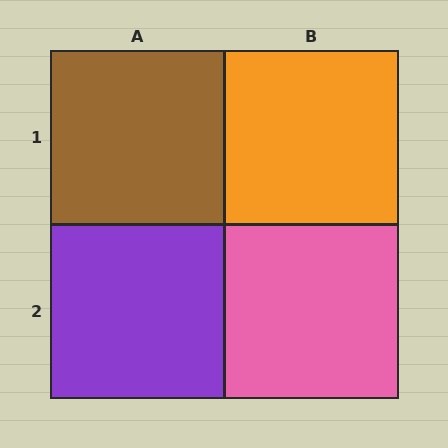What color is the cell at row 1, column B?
Orange.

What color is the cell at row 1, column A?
Brown.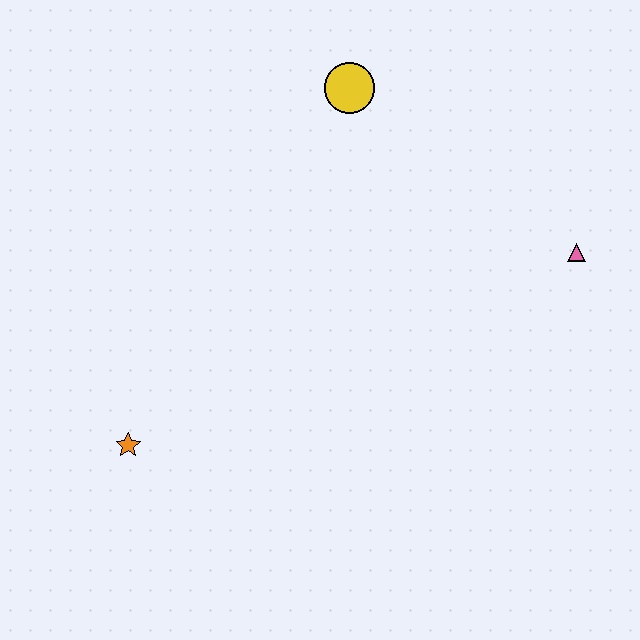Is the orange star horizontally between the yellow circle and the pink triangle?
No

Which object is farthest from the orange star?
The pink triangle is farthest from the orange star.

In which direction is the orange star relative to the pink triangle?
The orange star is to the left of the pink triangle.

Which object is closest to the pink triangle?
The yellow circle is closest to the pink triangle.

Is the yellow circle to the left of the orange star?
No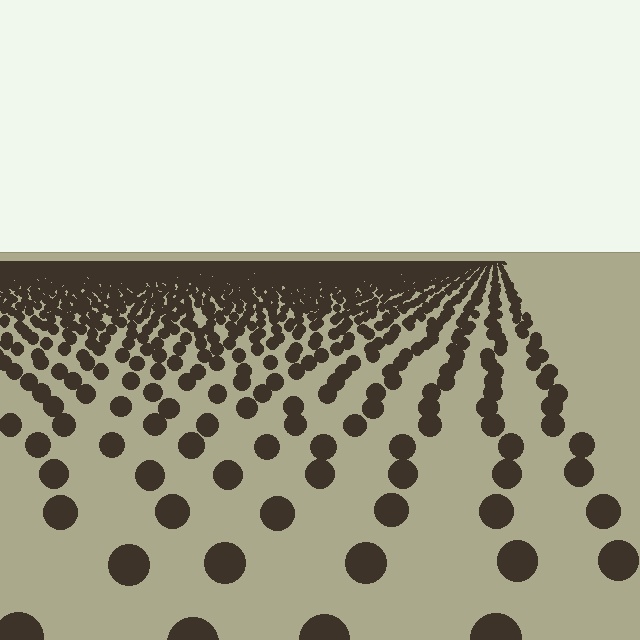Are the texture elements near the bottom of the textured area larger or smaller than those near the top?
Larger. Near the bottom, elements are closer to the viewer and appear at a bigger on-screen size.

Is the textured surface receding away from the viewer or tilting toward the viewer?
The surface is receding away from the viewer. Texture elements get smaller and denser toward the top.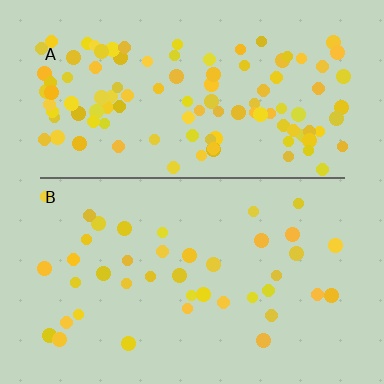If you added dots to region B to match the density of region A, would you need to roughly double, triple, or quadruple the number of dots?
Approximately triple.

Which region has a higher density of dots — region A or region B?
A (the top).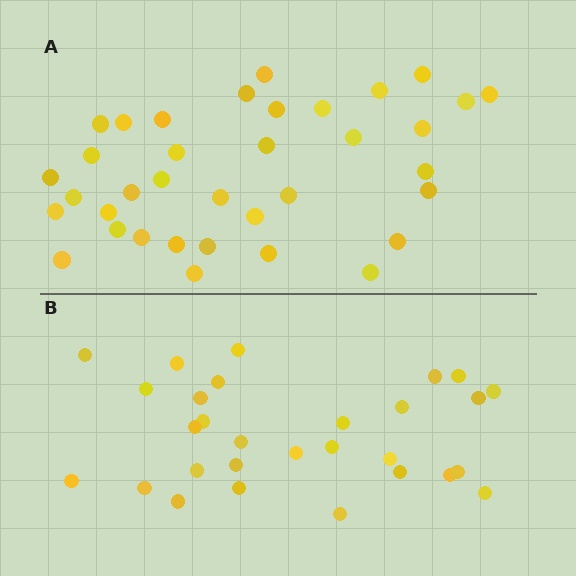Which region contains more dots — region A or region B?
Region A (the top region) has more dots.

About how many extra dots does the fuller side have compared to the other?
Region A has roughly 8 or so more dots than region B.